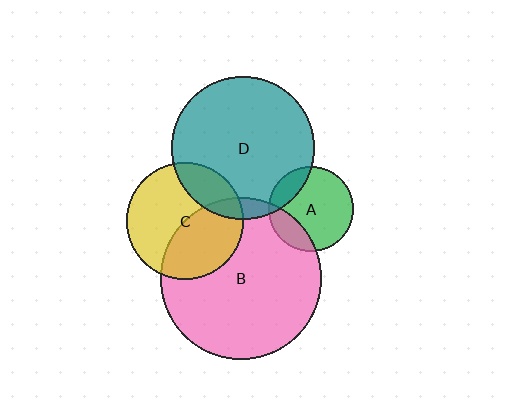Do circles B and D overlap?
Yes.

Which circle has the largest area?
Circle B (pink).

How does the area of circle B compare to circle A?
Approximately 3.6 times.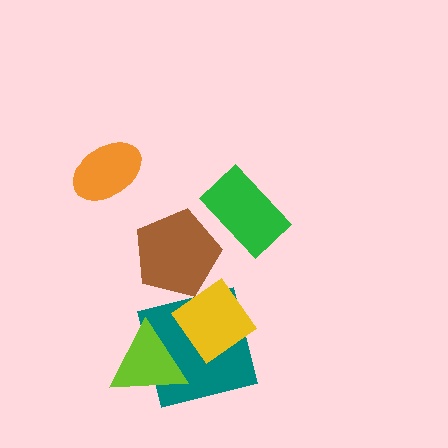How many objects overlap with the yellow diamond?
1 object overlaps with the yellow diamond.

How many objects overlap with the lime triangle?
1 object overlaps with the lime triangle.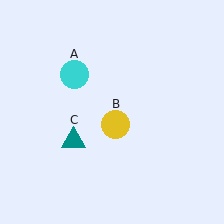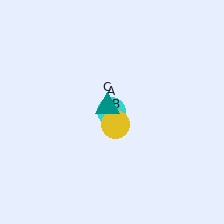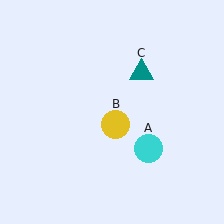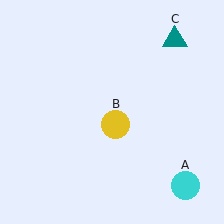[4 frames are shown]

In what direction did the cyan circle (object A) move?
The cyan circle (object A) moved down and to the right.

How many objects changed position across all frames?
2 objects changed position: cyan circle (object A), teal triangle (object C).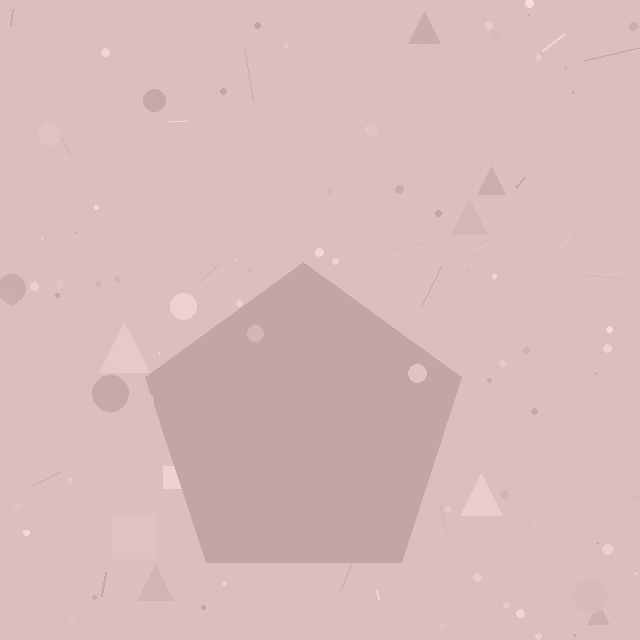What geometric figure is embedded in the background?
A pentagon is embedded in the background.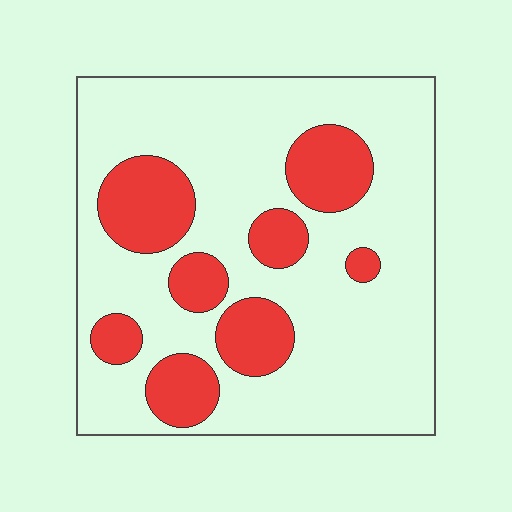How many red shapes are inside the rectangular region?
8.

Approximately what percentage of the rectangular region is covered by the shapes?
Approximately 25%.